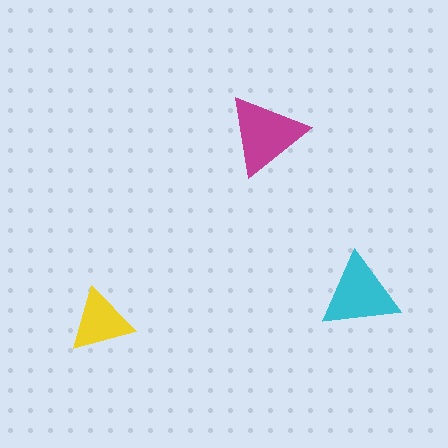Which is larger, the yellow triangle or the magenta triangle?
The magenta one.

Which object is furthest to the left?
The yellow triangle is leftmost.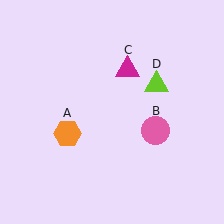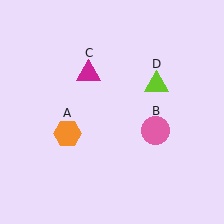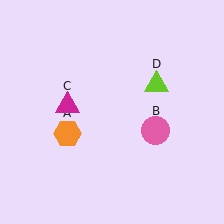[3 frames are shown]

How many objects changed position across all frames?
1 object changed position: magenta triangle (object C).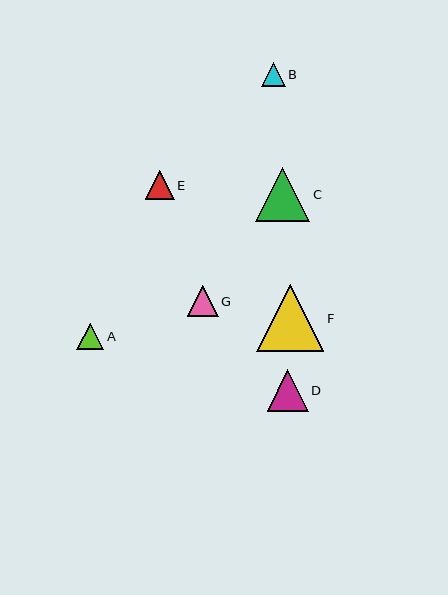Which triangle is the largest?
Triangle F is the largest with a size of approximately 67 pixels.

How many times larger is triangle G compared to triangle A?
Triangle G is approximately 1.2 times the size of triangle A.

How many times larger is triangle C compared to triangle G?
Triangle C is approximately 1.7 times the size of triangle G.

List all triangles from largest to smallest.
From largest to smallest: F, C, D, G, E, A, B.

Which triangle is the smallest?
Triangle B is the smallest with a size of approximately 24 pixels.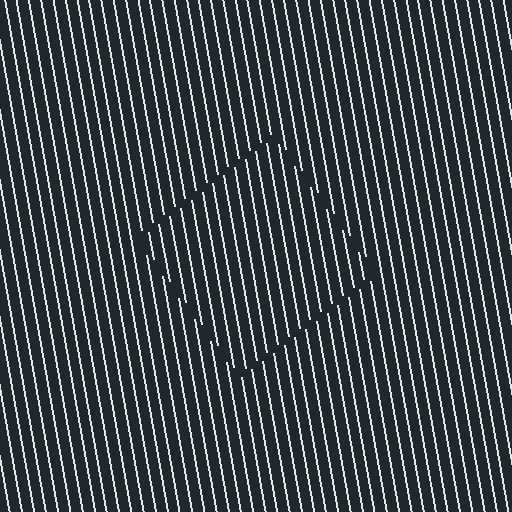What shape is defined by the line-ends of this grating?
An illusory square. The interior of the shape contains the same grating, shifted by half a period — the contour is defined by the phase discontinuity where line-ends from the inner and outer gratings abut.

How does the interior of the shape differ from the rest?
The interior of the shape contains the same grating, shifted by half a period — the contour is defined by the phase discontinuity where line-ends from the inner and outer gratings abut.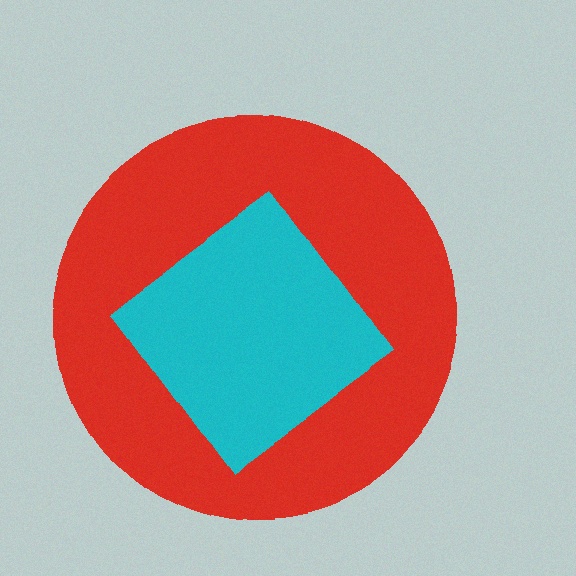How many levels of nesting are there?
2.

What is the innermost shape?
The cyan diamond.